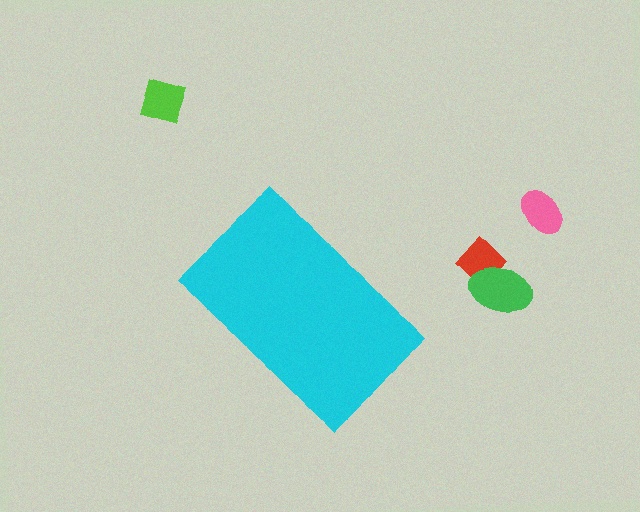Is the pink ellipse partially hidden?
No, the pink ellipse is fully visible.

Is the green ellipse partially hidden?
No, the green ellipse is fully visible.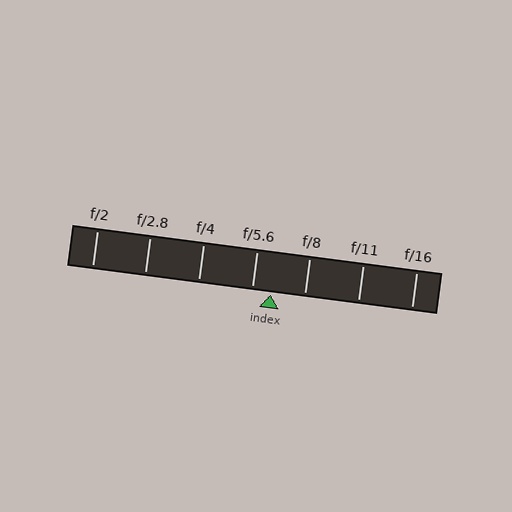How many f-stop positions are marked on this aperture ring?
There are 7 f-stop positions marked.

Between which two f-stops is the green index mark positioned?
The index mark is between f/5.6 and f/8.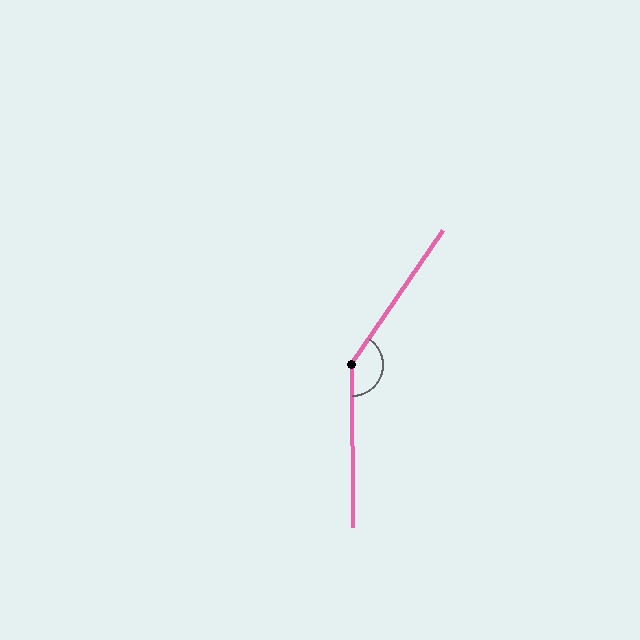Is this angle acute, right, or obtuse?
It is obtuse.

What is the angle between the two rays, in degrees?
Approximately 145 degrees.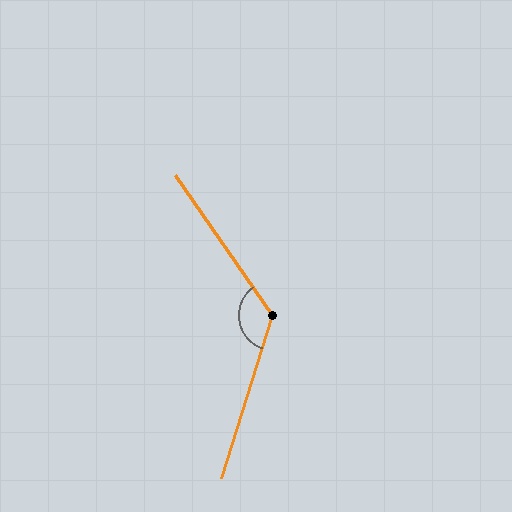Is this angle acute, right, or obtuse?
It is obtuse.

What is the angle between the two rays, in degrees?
Approximately 128 degrees.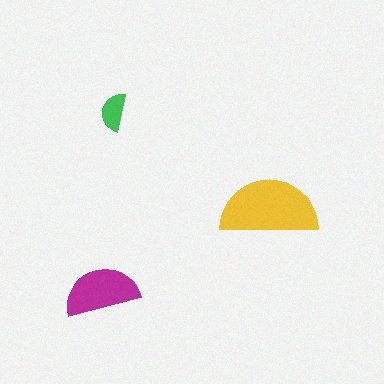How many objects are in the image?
There are 3 objects in the image.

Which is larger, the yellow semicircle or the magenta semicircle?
The yellow one.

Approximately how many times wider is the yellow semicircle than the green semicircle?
About 2.5 times wider.